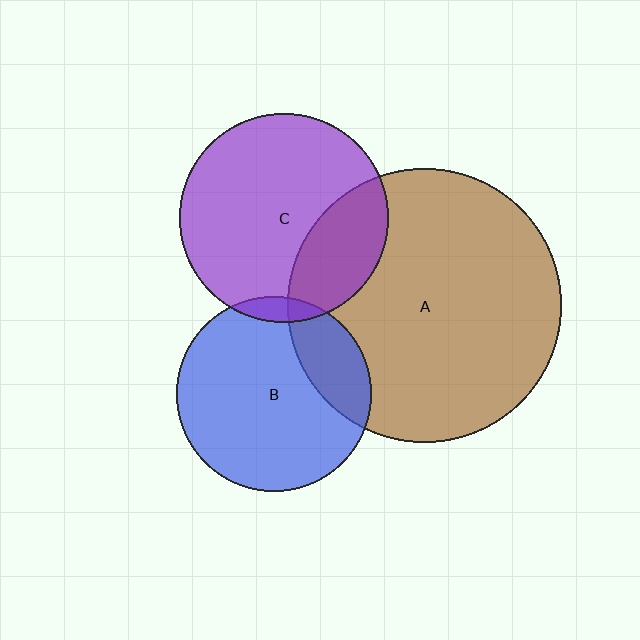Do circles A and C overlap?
Yes.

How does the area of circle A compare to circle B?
Approximately 2.0 times.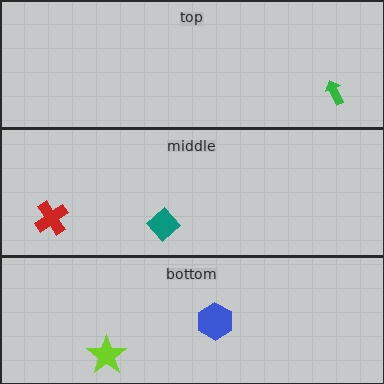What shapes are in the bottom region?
The blue hexagon, the lime star.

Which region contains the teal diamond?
The middle region.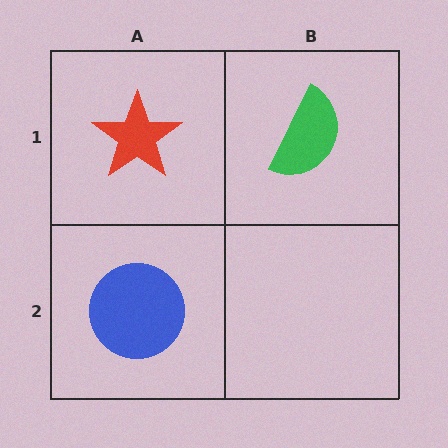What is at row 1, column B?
A green semicircle.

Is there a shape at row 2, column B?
No, that cell is empty.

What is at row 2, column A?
A blue circle.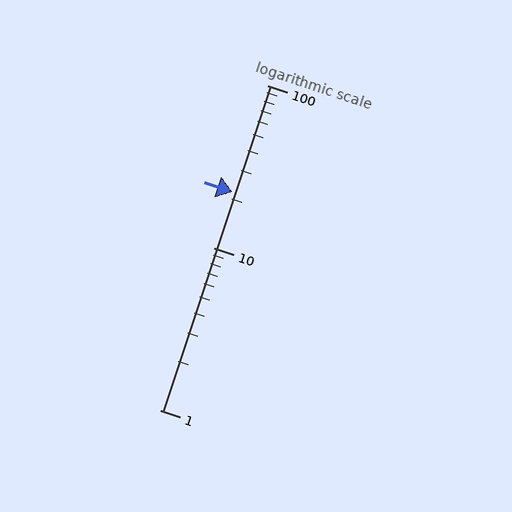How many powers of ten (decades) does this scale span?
The scale spans 2 decades, from 1 to 100.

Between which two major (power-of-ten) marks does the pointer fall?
The pointer is between 10 and 100.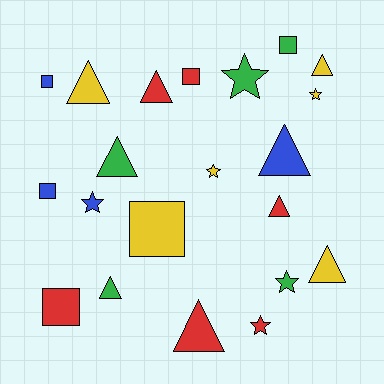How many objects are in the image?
There are 21 objects.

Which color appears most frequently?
Red, with 6 objects.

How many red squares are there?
There are 2 red squares.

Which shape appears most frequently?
Triangle, with 9 objects.